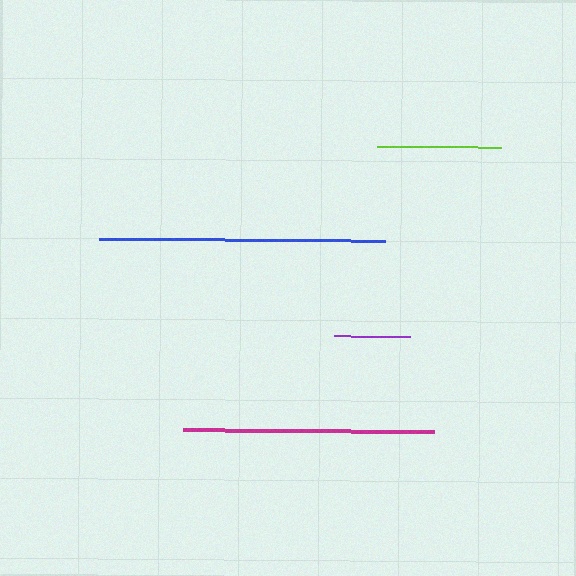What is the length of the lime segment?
The lime segment is approximately 124 pixels long.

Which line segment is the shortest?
The purple line is the shortest at approximately 76 pixels.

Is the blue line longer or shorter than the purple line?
The blue line is longer than the purple line.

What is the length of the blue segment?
The blue segment is approximately 286 pixels long.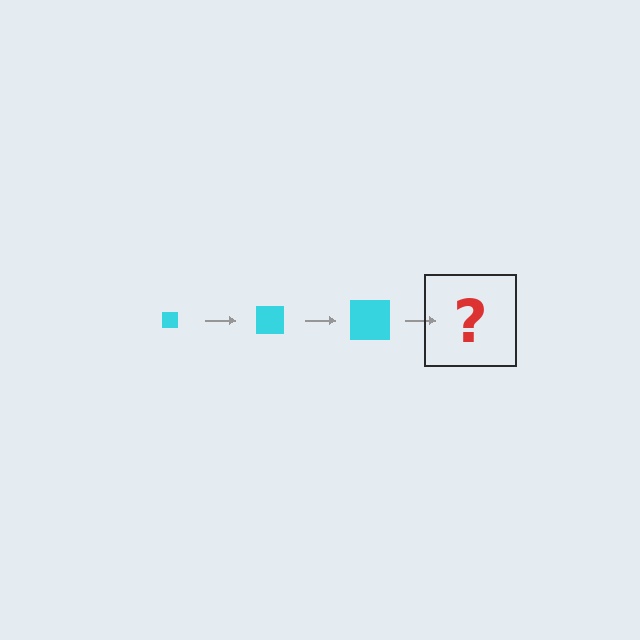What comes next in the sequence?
The next element should be a cyan square, larger than the previous one.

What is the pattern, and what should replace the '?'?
The pattern is that the square gets progressively larger each step. The '?' should be a cyan square, larger than the previous one.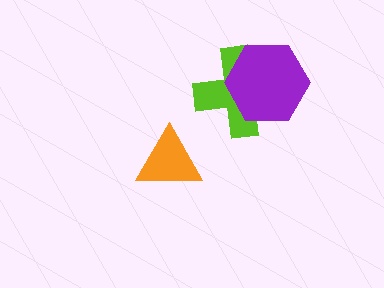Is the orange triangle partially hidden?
No, no other shape covers it.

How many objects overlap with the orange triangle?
0 objects overlap with the orange triangle.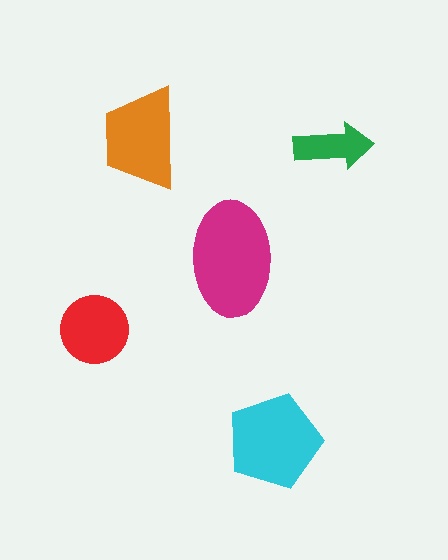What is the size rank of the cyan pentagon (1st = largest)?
2nd.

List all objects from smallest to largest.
The green arrow, the red circle, the orange trapezoid, the cyan pentagon, the magenta ellipse.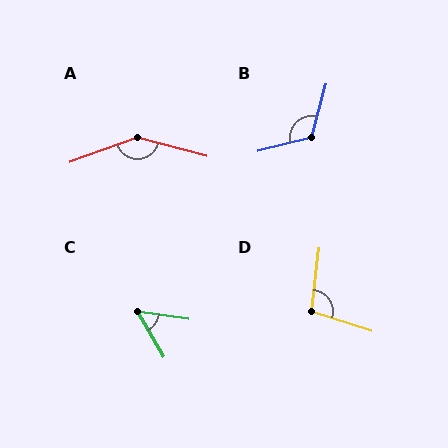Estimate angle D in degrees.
Approximately 101 degrees.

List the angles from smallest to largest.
C (52°), D (101°), B (119°), A (145°).